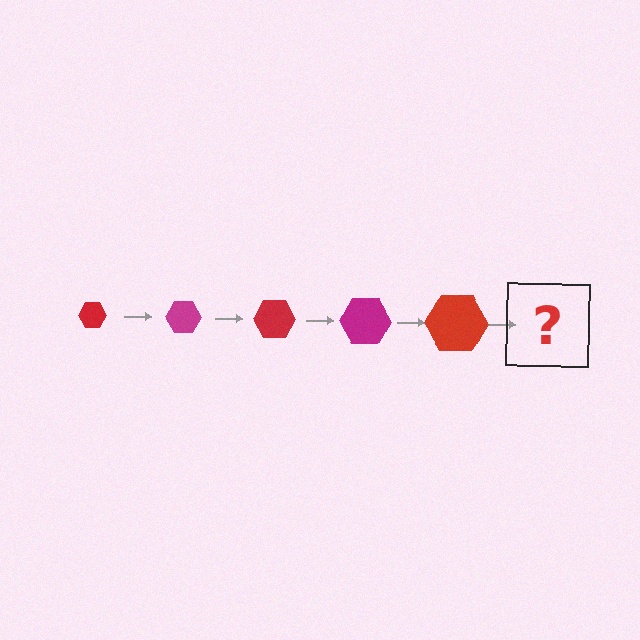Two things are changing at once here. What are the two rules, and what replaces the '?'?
The two rules are that the hexagon grows larger each step and the color cycles through red and magenta. The '?' should be a magenta hexagon, larger than the previous one.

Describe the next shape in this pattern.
It should be a magenta hexagon, larger than the previous one.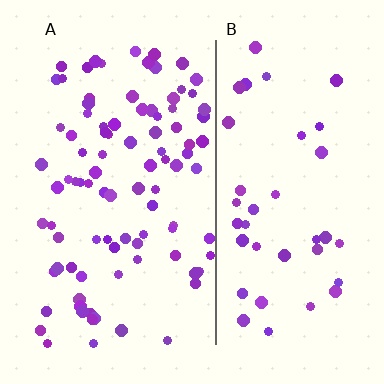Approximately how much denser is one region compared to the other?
Approximately 2.3× — region A over region B.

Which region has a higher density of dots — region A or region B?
A (the left).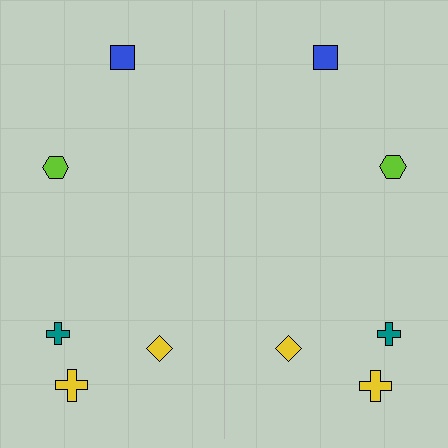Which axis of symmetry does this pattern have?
The pattern has a vertical axis of symmetry running through the center of the image.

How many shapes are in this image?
There are 10 shapes in this image.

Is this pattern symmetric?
Yes, this pattern has bilateral (reflection) symmetry.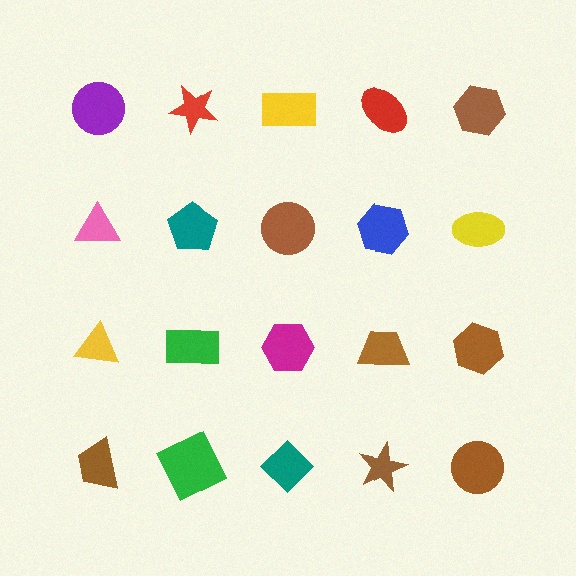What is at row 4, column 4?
A brown star.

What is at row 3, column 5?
A brown hexagon.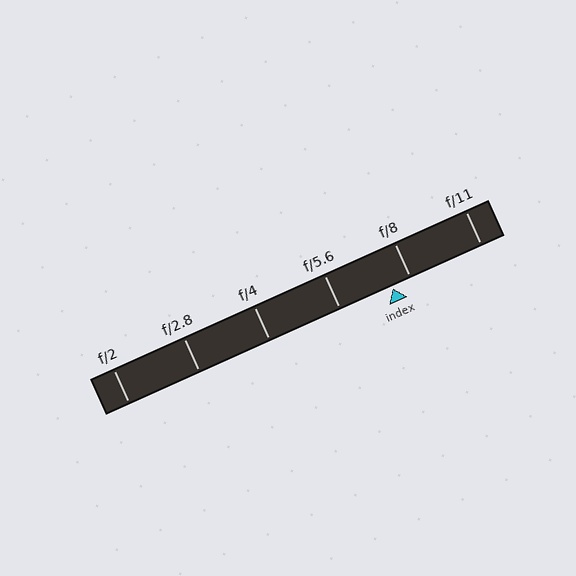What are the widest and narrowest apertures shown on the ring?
The widest aperture shown is f/2 and the narrowest is f/11.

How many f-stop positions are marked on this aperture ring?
There are 6 f-stop positions marked.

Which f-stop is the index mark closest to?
The index mark is closest to f/8.